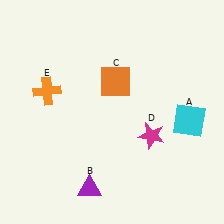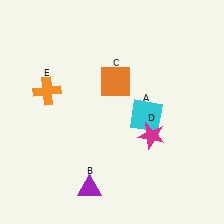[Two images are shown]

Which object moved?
The cyan square (A) moved left.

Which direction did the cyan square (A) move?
The cyan square (A) moved left.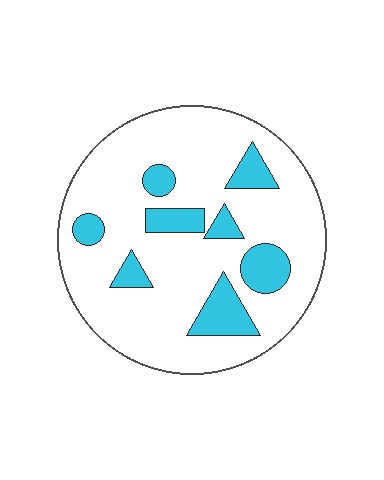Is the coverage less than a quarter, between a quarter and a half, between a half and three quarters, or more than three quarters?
Less than a quarter.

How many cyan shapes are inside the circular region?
8.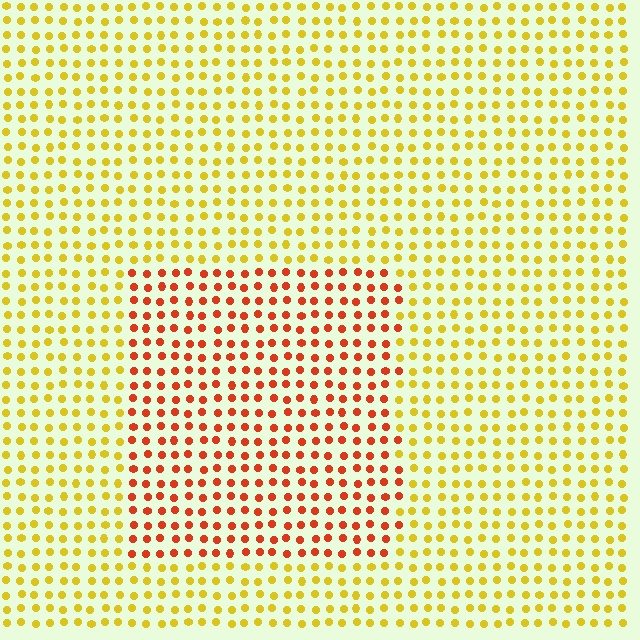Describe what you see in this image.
The image is filled with small yellow elements in a uniform arrangement. A rectangle-shaped region is visible where the elements are tinted to a slightly different hue, forming a subtle color boundary.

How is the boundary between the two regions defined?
The boundary is defined purely by a slight shift in hue (about 45 degrees). Spacing, size, and orientation are identical on both sides.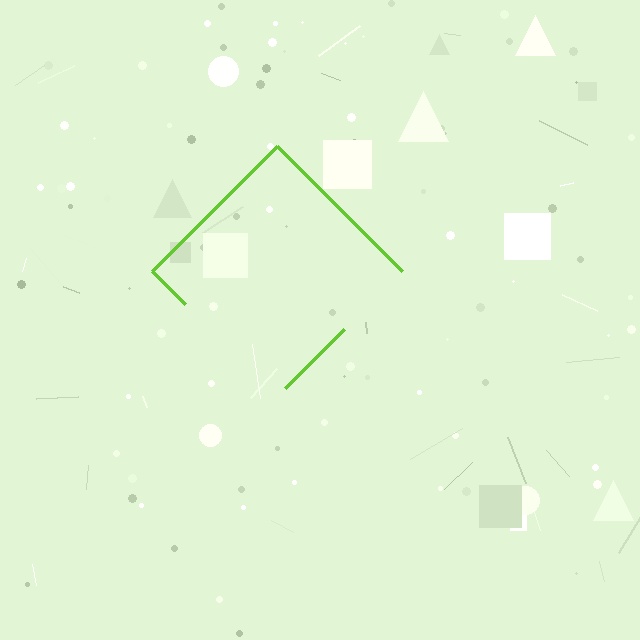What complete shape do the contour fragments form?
The contour fragments form a diamond.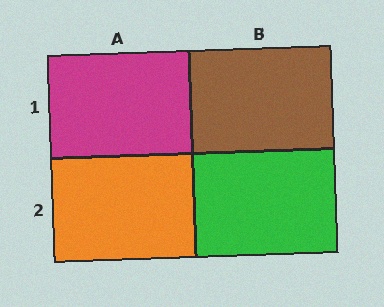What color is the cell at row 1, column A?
Magenta.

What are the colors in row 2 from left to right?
Orange, green.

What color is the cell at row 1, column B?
Brown.